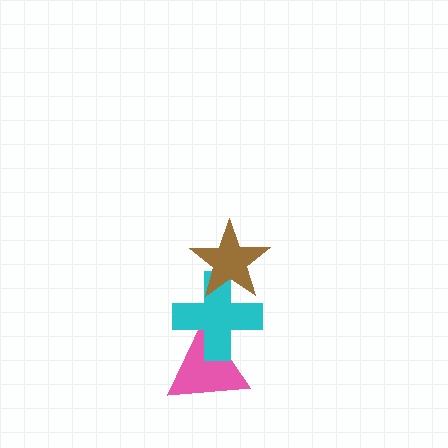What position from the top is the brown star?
The brown star is 1st from the top.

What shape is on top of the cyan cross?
The brown star is on top of the cyan cross.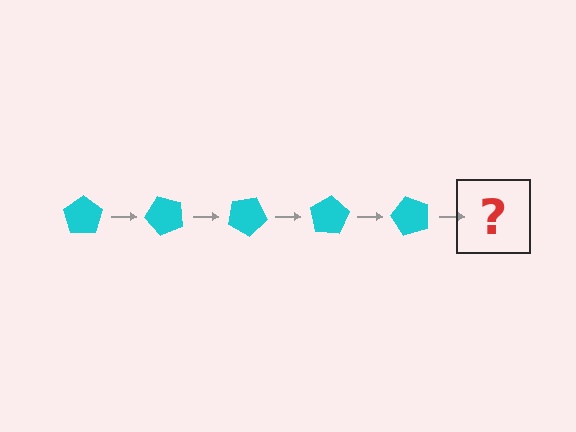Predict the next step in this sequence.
The next step is a cyan pentagon rotated 250 degrees.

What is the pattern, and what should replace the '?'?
The pattern is that the pentagon rotates 50 degrees each step. The '?' should be a cyan pentagon rotated 250 degrees.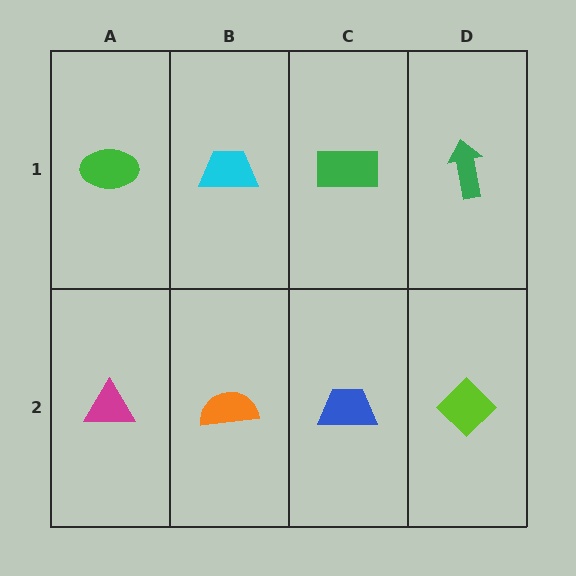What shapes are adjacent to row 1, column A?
A magenta triangle (row 2, column A), a cyan trapezoid (row 1, column B).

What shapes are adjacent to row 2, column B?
A cyan trapezoid (row 1, column B), a magenta triangle (row 2, column A), a blue trapezoid (row 2, column C).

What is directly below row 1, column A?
A magenta triangle.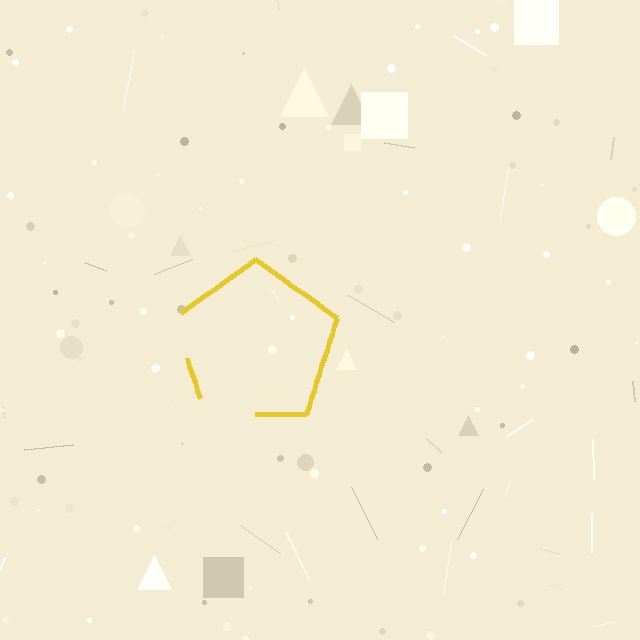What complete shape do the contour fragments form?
The contour fragments form a pentagon.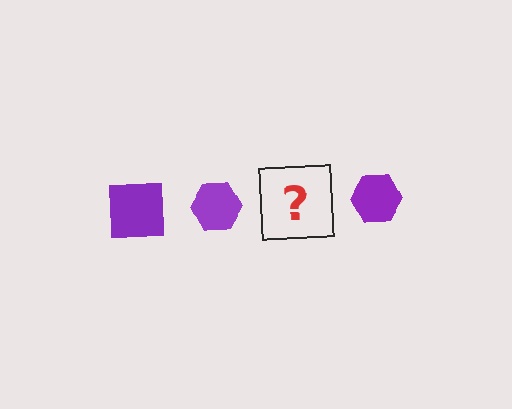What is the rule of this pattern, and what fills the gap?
The rule is that the pattern cycles through square, hexagon shapes in purple. The gap should be filled with a purple square.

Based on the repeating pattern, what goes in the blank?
The blank should be a purple square.